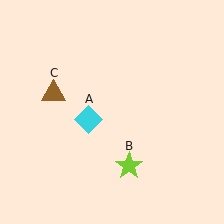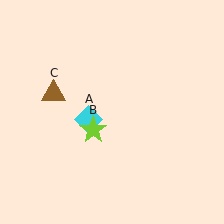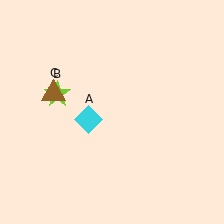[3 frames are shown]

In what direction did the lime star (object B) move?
The lime star (object B) moved up and to the left.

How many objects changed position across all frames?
1 object changed position: lime star (object B).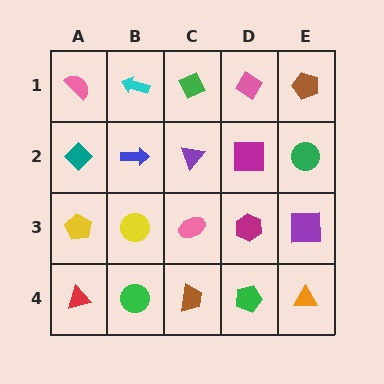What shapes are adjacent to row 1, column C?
A purple triangle (row 2, column C), a cyan arrow (row 1, column B), a pink diamond (row 1, column D).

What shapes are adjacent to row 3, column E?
A green circle (row 2, column E), an orange triangle (row 4, column E), a magenta hexagon (row 3, column D).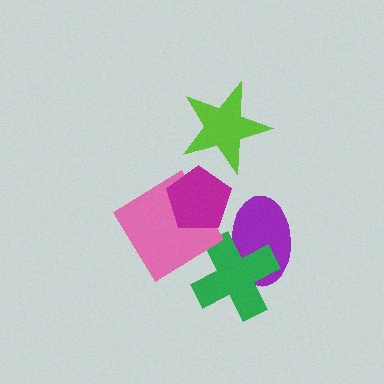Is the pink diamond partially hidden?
Yes, it is partially covered by another shape.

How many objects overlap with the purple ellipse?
1 object overlaps with the purple ellipse.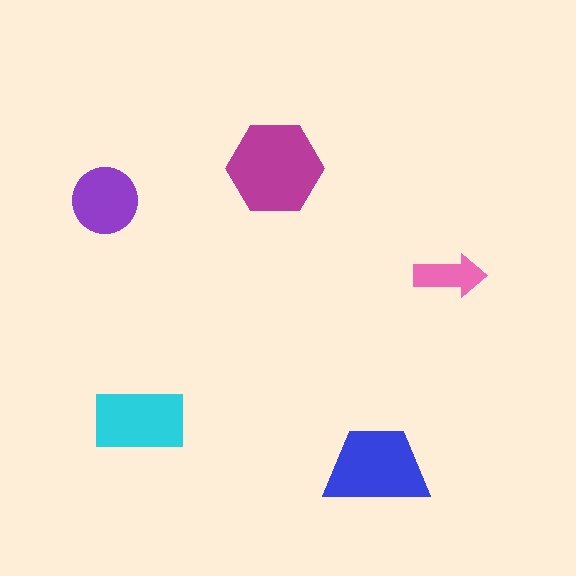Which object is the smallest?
The pink arrow.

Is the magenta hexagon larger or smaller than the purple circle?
Larger.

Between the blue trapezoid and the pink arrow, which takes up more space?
The blue trapezoid.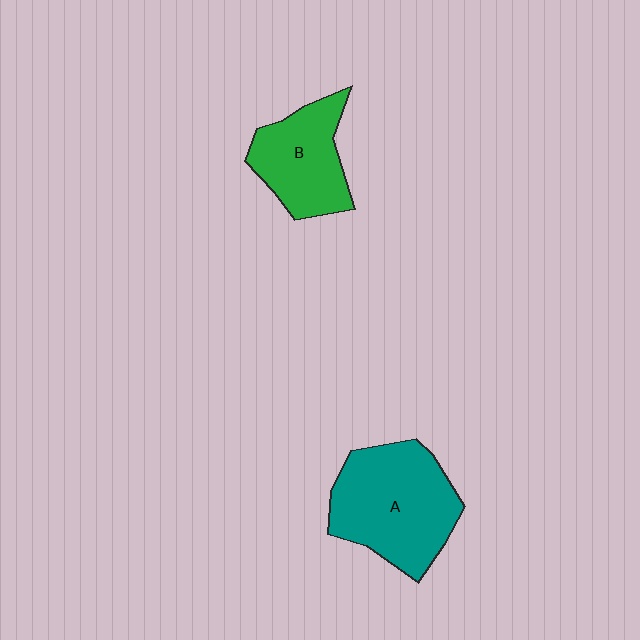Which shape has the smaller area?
Shape B (green).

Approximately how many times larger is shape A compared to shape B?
Approximately 1.5 times.